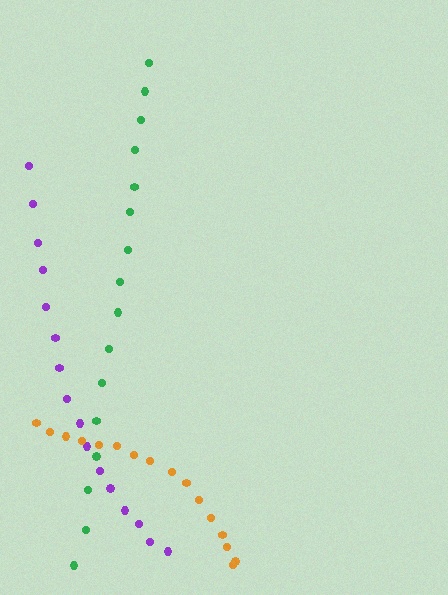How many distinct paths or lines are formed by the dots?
There are 3 distinct paths.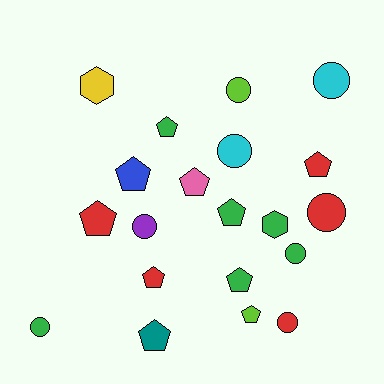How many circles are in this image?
There are 8 circles.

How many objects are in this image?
There are 20 objects.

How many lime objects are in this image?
There are 2 lime objects.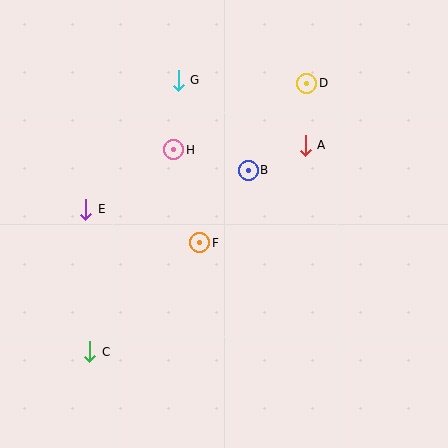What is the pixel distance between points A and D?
The distance between A and D is 62 pixels.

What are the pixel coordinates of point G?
Point G is at (178, 80).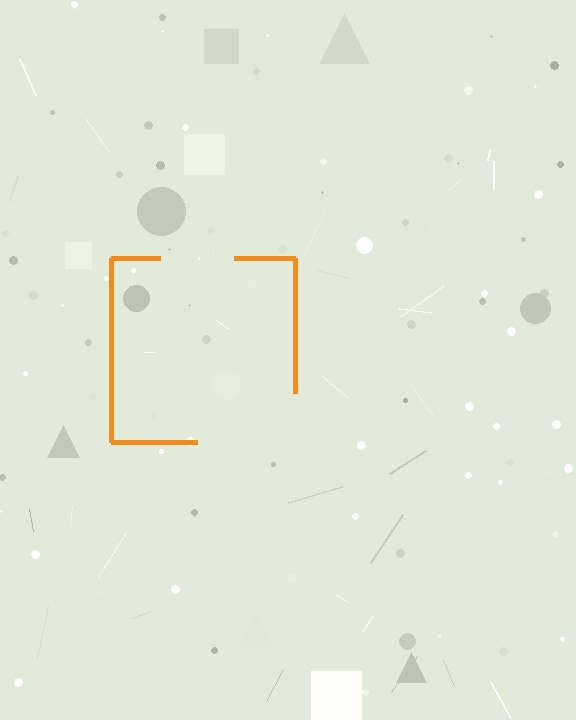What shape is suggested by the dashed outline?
The dashed outline suggests a square.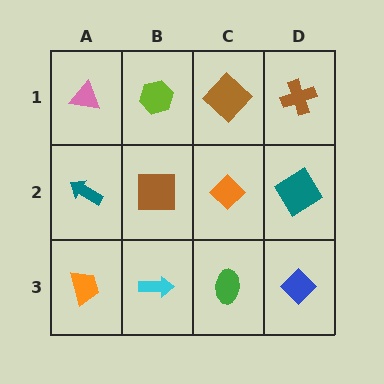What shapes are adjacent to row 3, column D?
A teal diamond (row 2, column D), a green ellipse (row 3, column C).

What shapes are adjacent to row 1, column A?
A teal arrow (row 2, column A), a lime hexagon (row 1, column B).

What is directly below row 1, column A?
A teal arrow.